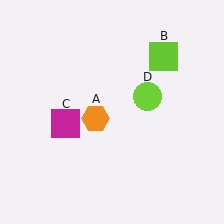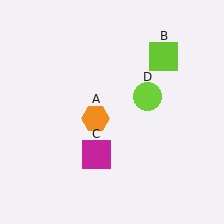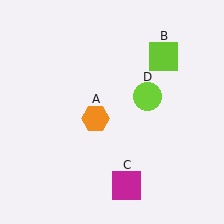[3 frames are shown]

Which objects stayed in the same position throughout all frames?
Orange hexagon (object A) and lime square (object B) and lime circle (object D) remained stationary.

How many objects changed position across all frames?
1 object changed position: magenta square (object C).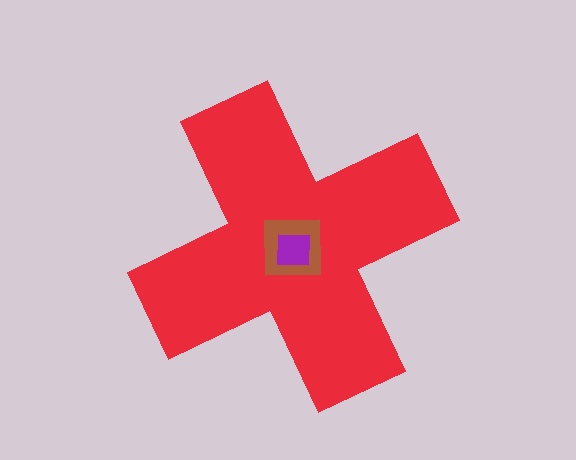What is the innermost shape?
The purple square.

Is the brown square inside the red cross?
Yes.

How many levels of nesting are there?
3.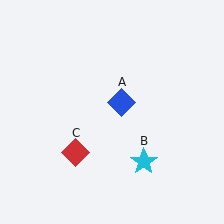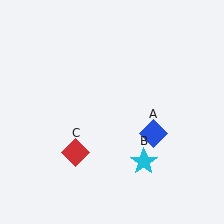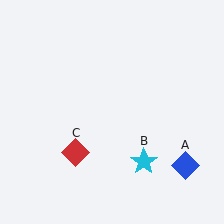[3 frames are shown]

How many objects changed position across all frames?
1 object changed position: blue diamond (object A).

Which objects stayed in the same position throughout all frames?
Cyan star (object B) and red diamond (object C) remained stationary.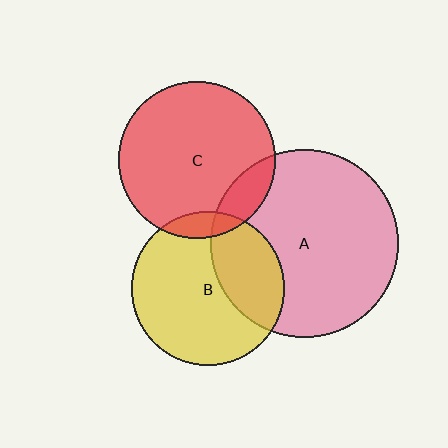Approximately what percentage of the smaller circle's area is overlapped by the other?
Approximately 15%.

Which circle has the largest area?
Circle A (pink).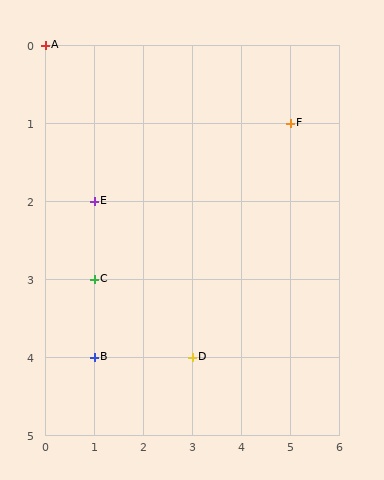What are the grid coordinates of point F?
Point F is at grid coordinates (5, 1).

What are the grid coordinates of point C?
Point C is at grid coordinates (1, 3).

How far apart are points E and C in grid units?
Points E and C are 1 row apart.